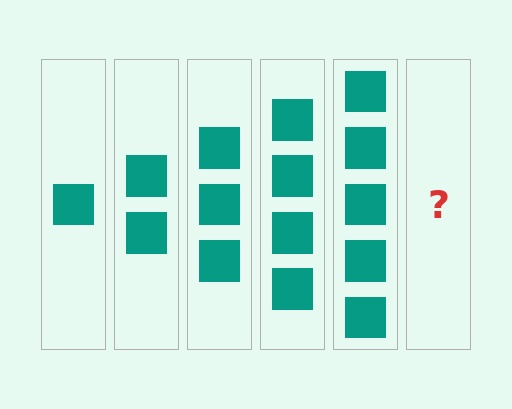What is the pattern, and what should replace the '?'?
The pattern is that each step adds one more square. The '?' should be 6 squares.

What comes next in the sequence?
The next element should be 6 squares.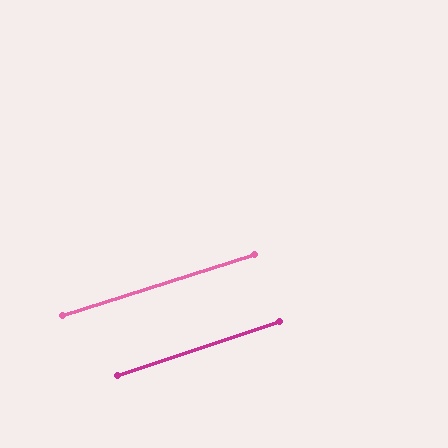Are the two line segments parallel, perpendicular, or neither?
Parallel — their directions differ by only 0.6°.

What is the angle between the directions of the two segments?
Approximately 1 degree.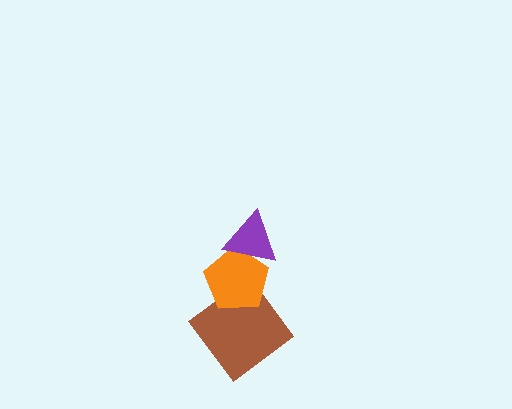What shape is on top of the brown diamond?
The orange pentagon is on top of the brown diamond.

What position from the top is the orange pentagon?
The orange pentagon is 2nd from the top.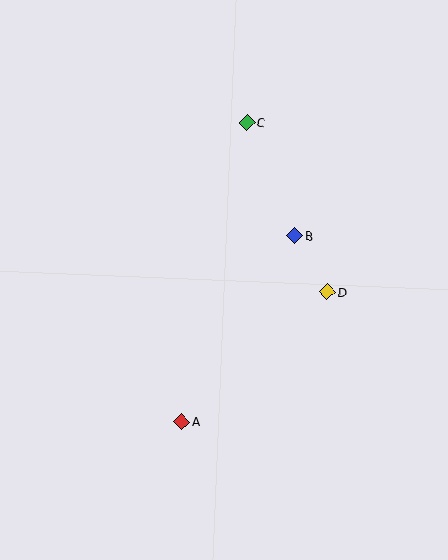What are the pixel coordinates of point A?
Point A is at (182, 422).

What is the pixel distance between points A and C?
The distance between A and C is 306 pixels.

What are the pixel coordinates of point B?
Point B is at (295, 236).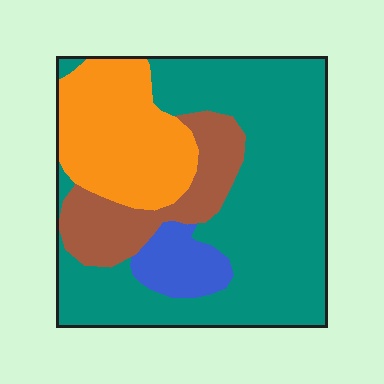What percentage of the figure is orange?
Orange takes up about one fifth (1/5) of the figure.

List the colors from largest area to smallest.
From largest to smallest: teal, orange, brown, blue.